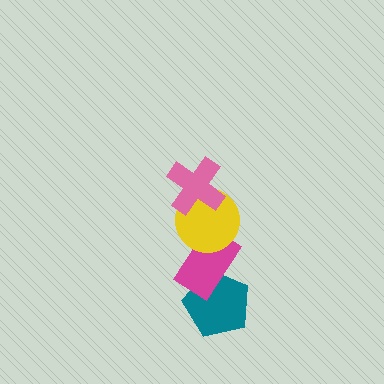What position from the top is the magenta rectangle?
The magenta rectangle is 3rd from the top.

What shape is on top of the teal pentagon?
The magenta rectangle is on top of the teal pentagon.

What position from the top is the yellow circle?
The yellow circle is 2nd from the top.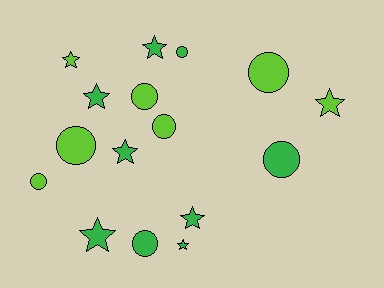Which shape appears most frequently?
Circle, with 8 objects.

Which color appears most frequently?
Green, with 9 objects.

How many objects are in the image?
There are 16 objects.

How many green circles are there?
There are 3 green circles.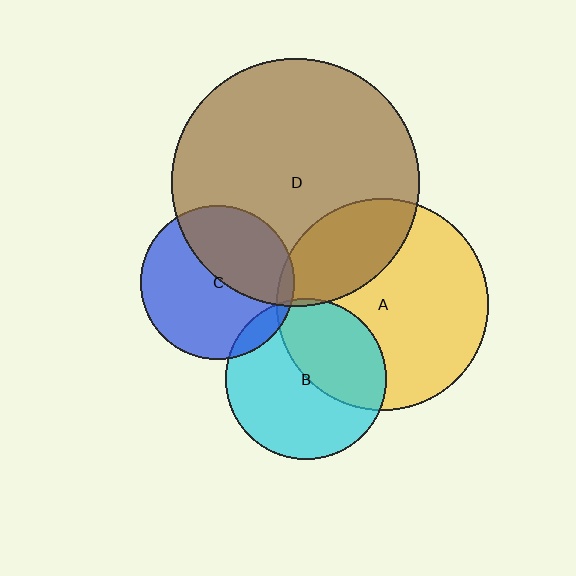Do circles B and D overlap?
Yes.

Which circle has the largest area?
Circle D (brown).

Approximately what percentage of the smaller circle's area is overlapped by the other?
Approximately 5%.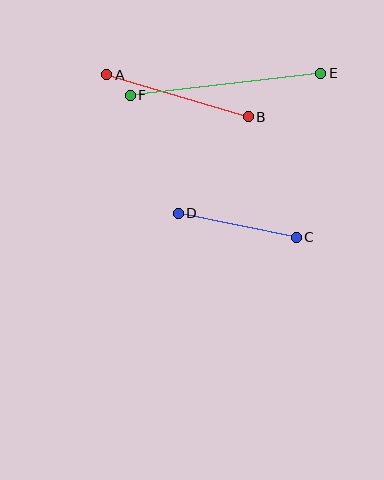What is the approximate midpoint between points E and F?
The midpoint is at approximately (226, 84) pixels.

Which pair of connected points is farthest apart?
Points E and F are farthest apart.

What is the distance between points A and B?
The distance is approximately 147 pixels.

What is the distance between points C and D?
The distance is approximately 120 pixels.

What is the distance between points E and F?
The distance is approximately 192 pixels.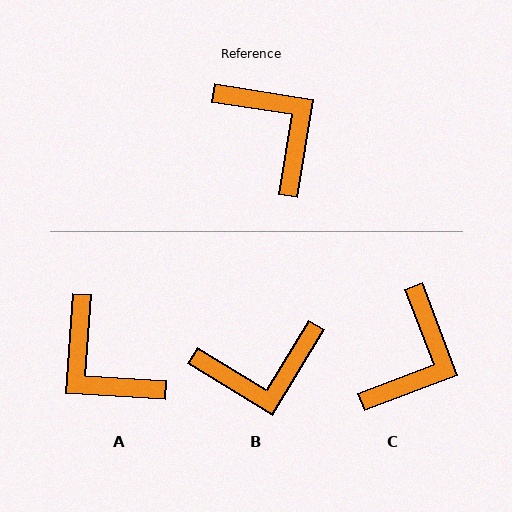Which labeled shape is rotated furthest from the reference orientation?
A, about 175 degrees away.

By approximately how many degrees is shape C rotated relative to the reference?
Approximately 60 degrees clockwise.